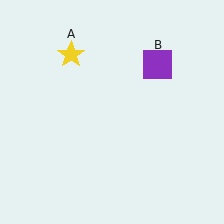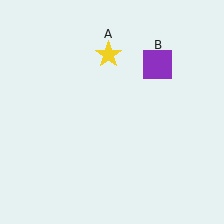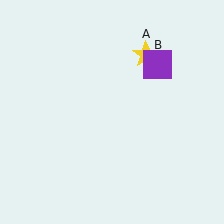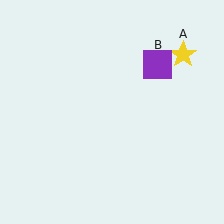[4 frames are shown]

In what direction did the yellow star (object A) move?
The yellow star (object A) moved right.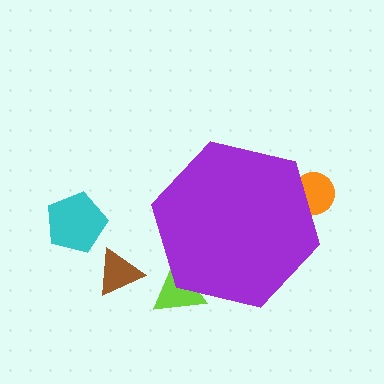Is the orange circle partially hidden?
Yes, the orange circle is partially hidden behind the purple hexagon.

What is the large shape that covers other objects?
A purple hexagon.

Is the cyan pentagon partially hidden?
No, the cyan pentagon is fully visible.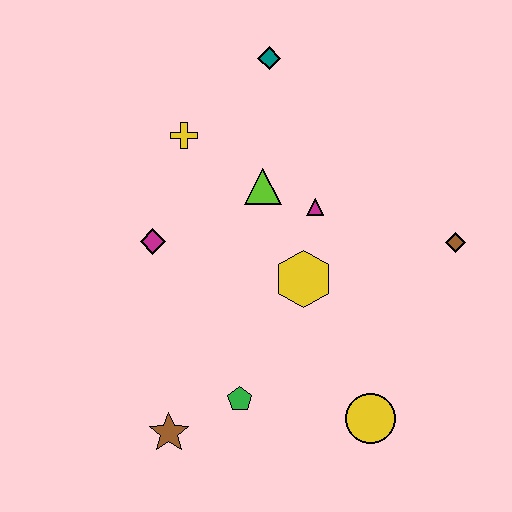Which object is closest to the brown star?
The green pentagon is closest to the brown star.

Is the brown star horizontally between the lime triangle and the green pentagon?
No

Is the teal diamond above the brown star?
Yes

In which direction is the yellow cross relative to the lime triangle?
The yellow cross is to the left of the lime triangle.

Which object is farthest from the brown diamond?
The brown star is farthest from the brown diamond.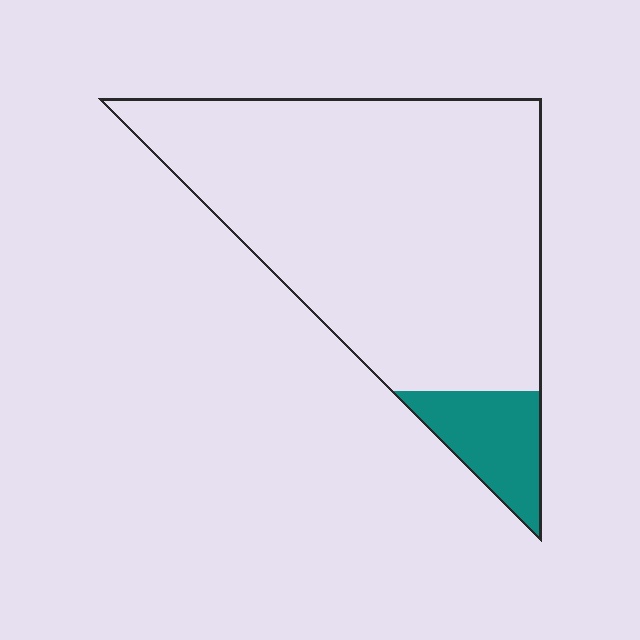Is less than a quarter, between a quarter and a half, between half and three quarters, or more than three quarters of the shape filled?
Less than a quarter.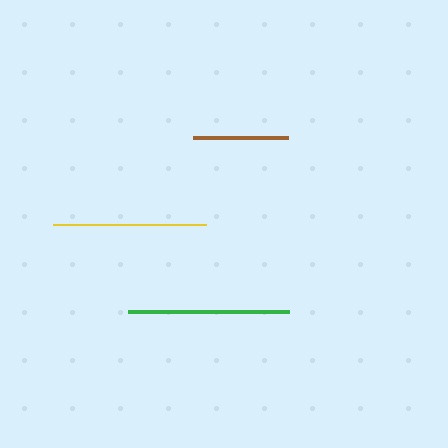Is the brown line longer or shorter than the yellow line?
The yellow line is longer than the brown line.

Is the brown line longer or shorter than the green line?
The green line is longer than the brown line.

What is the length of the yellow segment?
The yellow segment is approximately 153 pixels long.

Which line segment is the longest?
The green line is the longest at approximately 161 pixels.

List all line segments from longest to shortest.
From longest to shortest: green, yellow, brown.